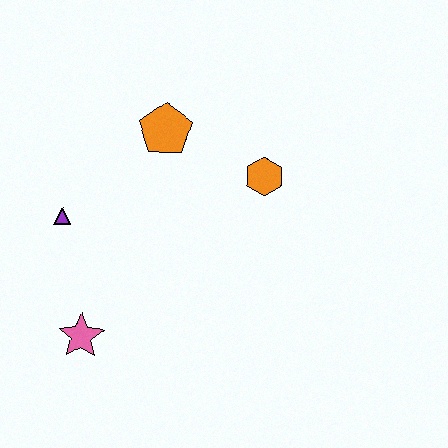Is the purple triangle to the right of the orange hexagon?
No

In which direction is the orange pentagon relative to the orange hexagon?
The orange pentagon is to the left of the orange hexagon.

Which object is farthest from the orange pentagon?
The pink star is farthest from the orange pentagon.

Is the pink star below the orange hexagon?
Yes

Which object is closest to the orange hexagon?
The orange pentagon is closest to the orange hexagon.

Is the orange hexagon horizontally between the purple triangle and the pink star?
No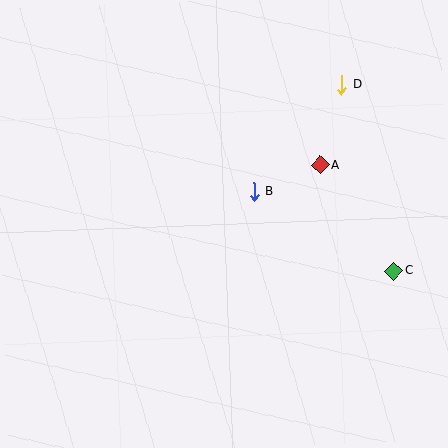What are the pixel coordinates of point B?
Point B is at (254, 191).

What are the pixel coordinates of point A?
Point A is at (320, 165).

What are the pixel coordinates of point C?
Point C is at (394, 271).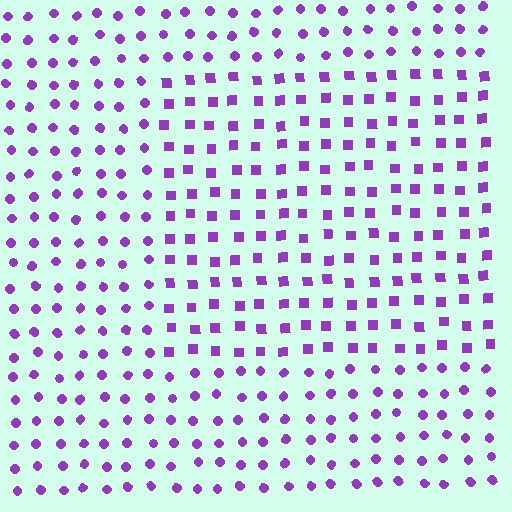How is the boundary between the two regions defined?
The boundary is defined by a change in element shape: squares inside vs. circles outside. All elements share the same color and spacing.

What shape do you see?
I see a rectangle.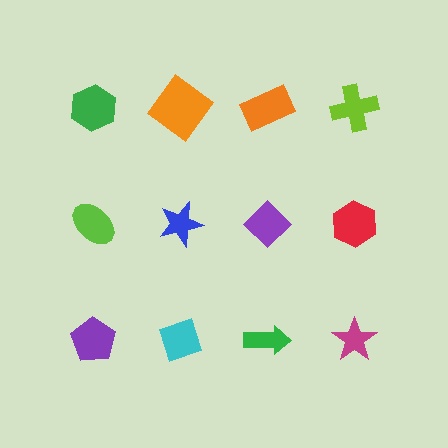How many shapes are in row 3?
4 shapes.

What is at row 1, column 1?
A green hexagon.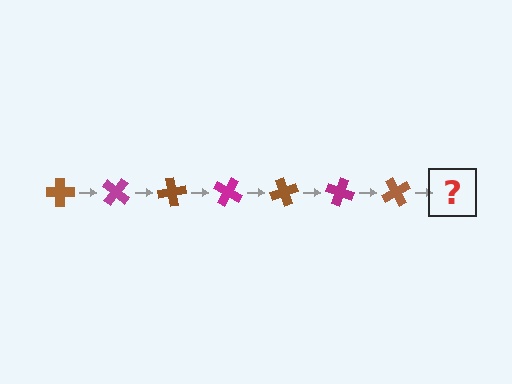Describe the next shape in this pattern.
It should be a magenta cross, rotated 280 degrees from the start.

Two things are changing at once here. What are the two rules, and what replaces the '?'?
The two rules are that it rotates 40 degrees each step and the color cycles through brown and magenta. The '?' should be a magenta cross, rotated 280 degrees from the start.